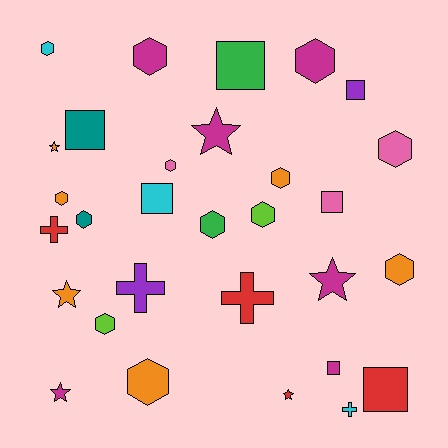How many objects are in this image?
There are 30 objects.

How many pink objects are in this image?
There are 3 pink objects.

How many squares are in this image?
There are 7 squares.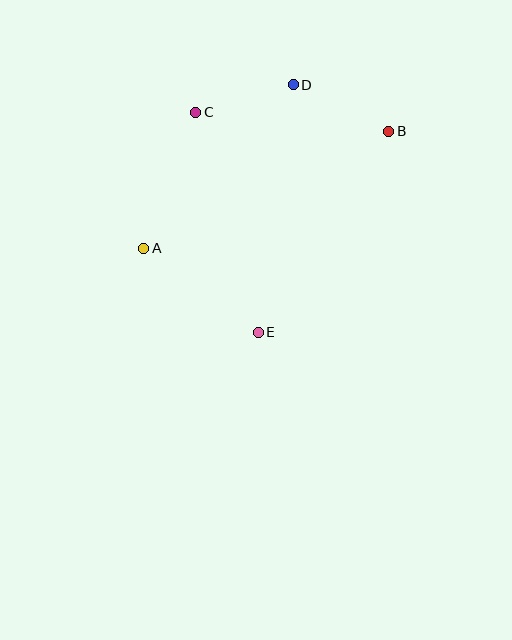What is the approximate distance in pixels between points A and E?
The distance between A and E is approximately 142 pixels.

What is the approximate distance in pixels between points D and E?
The distance between D and E is approximately 250 pixels.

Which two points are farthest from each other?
Points A and B are farthest from each other.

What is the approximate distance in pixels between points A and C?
The distance between A and C is approximately 146 pixels.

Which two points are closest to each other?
Points C and D are closest to each other.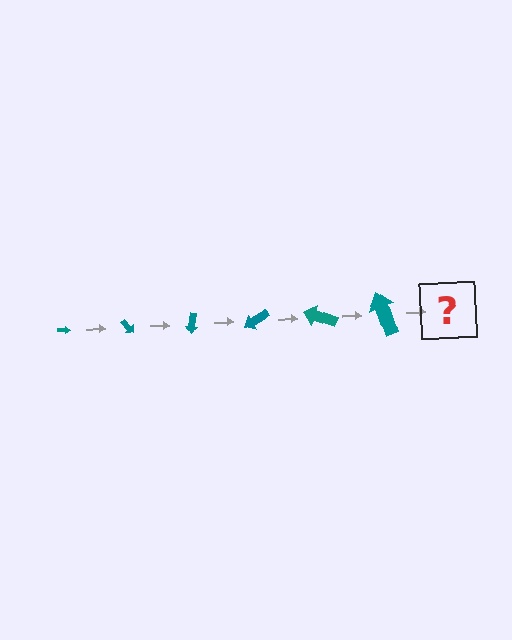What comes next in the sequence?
The next element should be an arrow, larger than the previous one and rotated 300 degrees from the start.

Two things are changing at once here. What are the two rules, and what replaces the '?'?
The two rules are that the arrow grows larger each step and it rotates 50 degrees each step. The '?' should be an arrow, larger than the previous one and rotated 300 degrees from the start.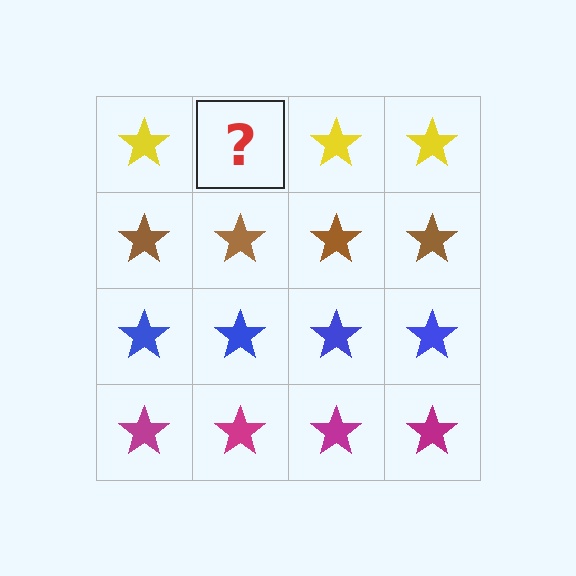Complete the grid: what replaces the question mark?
The question mark should be replaced with a yellow star.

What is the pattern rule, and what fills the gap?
The rule is that each row has a consistent color. The gap should be filled with a yellow star.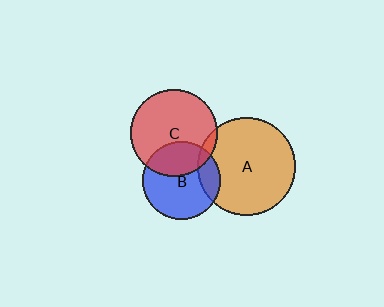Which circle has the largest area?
Circle A (orange).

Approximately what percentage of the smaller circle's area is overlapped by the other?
Approximately 35%.